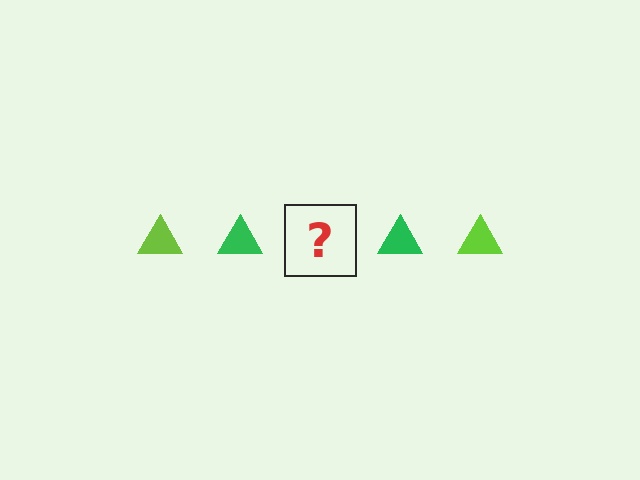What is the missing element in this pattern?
The missing element is a lime triangle.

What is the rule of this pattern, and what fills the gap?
The rule is that the pattern cycles through lime, green triangles. The gap should be filled with a lime triangle.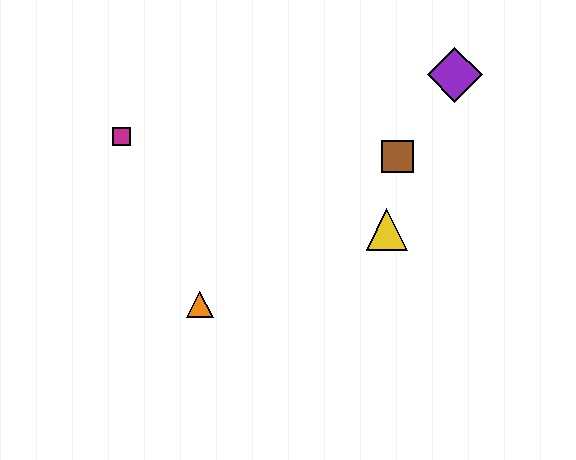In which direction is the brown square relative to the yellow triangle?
The brown square is above the yellow triangle.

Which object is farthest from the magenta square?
The purple diamond is farthest from the magenta square.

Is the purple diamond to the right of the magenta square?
Yes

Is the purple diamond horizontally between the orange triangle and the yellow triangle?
No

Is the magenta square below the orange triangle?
No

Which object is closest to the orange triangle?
The magenta square is closest to the orange triangle.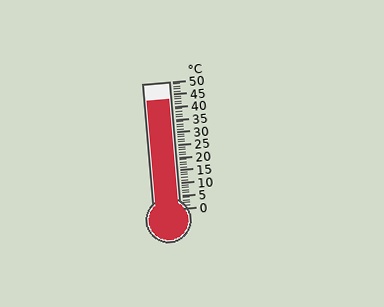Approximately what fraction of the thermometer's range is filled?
The thermometer is filled to approximately 85% of its range.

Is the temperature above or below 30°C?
The temperature is above 30°C.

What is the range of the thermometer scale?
The thermometer scale ranges from 0°C to 50°C.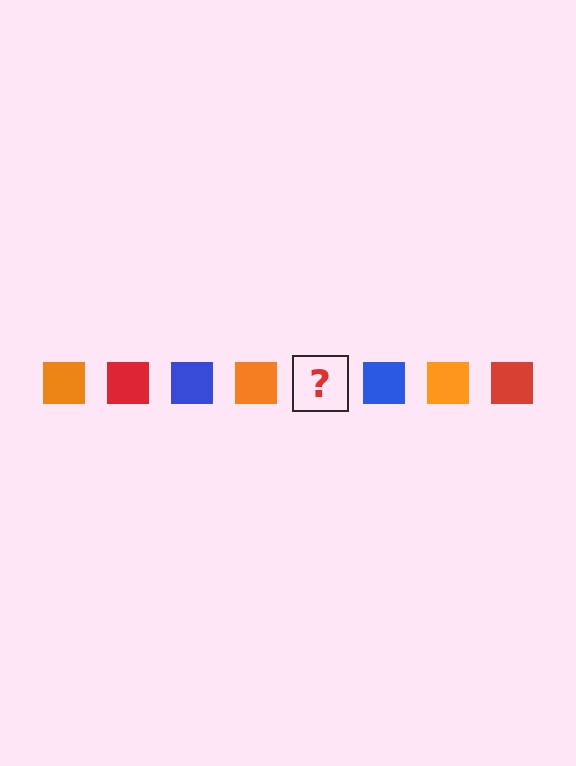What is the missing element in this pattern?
The missing element is a red square.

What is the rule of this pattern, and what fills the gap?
The rule is that the pattern cycles through orange, red, blue squares. The gap should be filled with a red square.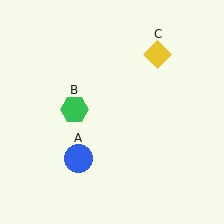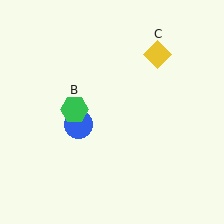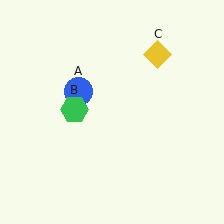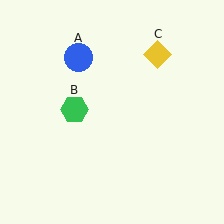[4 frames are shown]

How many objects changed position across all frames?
1 object changed position: blue circle (object A).